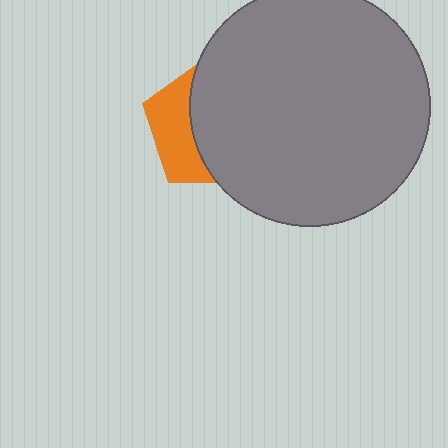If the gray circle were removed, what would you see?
You would see the complete orange pentagon.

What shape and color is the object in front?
The object in front is a gray circle.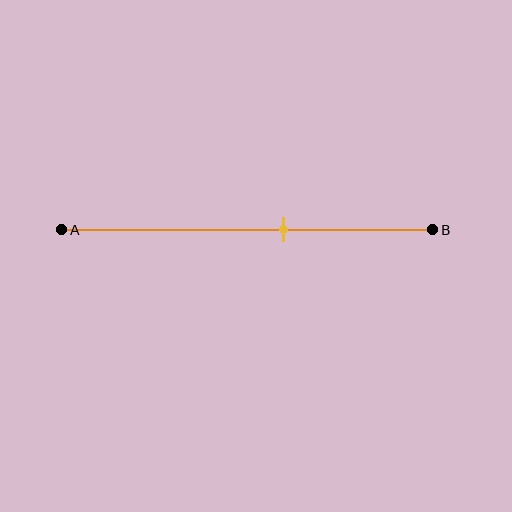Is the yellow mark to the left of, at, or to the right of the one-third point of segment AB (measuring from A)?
The yellow mark is to the right of the one-third point of segment AB.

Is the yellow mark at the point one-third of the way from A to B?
No, the mark is at about 60% from A, not at the 33% one-third point.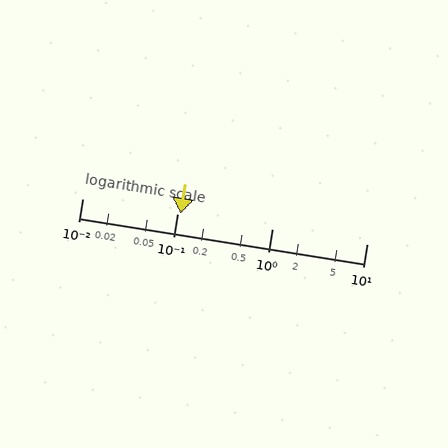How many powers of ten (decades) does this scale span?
The scale spans 3 decades, from 0.01 to 10.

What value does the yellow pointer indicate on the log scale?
The pointer indicates approximately 0.11.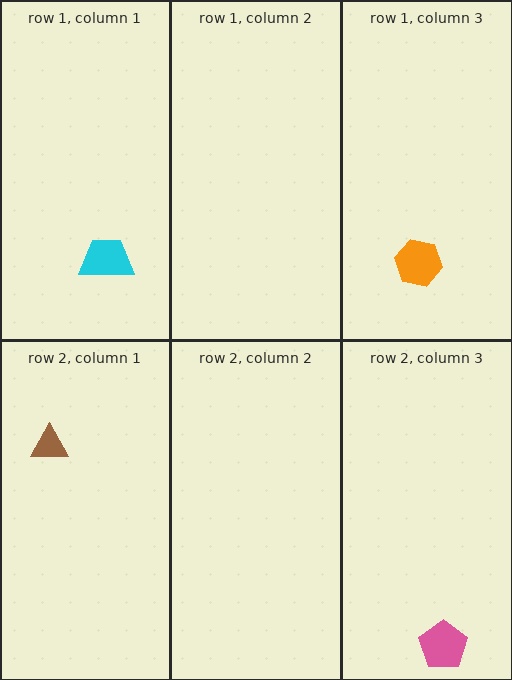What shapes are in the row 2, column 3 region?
The pink pentagon.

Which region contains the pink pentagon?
The row 2, column 3 region.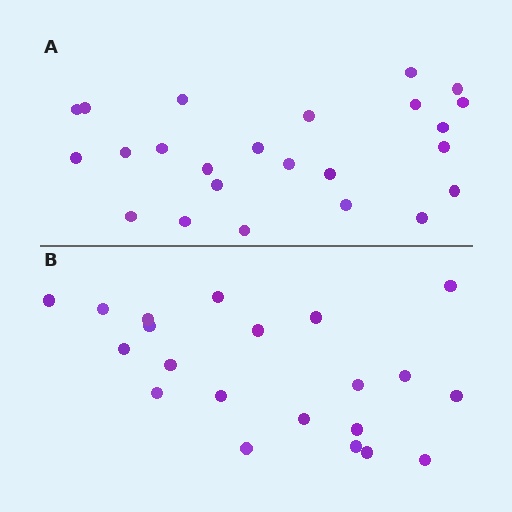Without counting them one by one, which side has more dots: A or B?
Region A (the top region) has more dots.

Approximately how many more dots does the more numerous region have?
Region A has just a few more — roughly 2 or 3 more dots than region B.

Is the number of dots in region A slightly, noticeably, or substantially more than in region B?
Region A has only slightly more — the two regions are fairly close. The ratio is roughly 1.1 to 1.